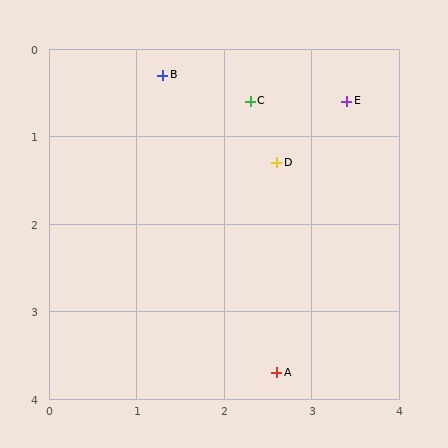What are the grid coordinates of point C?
Point C is at approximately (2.3, 0.6).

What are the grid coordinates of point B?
Point B is at approximately (1.3, 0.3).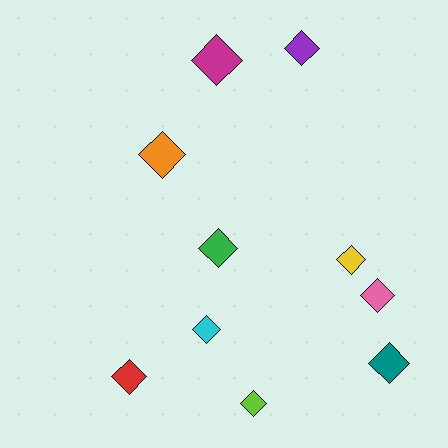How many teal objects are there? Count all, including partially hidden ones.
There is 1 teal object.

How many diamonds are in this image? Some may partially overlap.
There are 10 diamonds.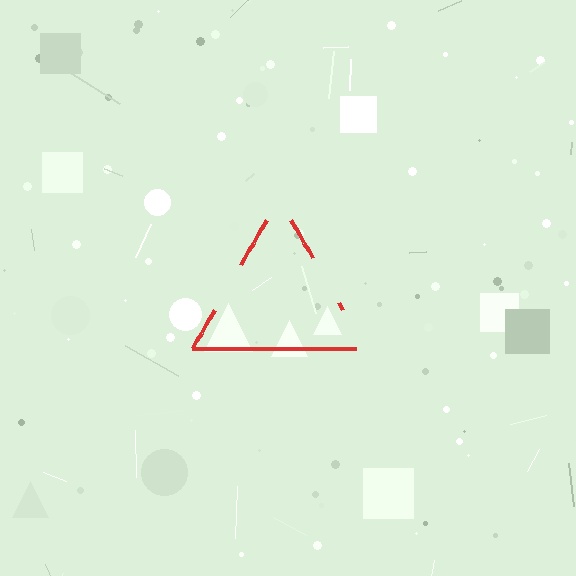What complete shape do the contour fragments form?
The contour fragments form a triangle.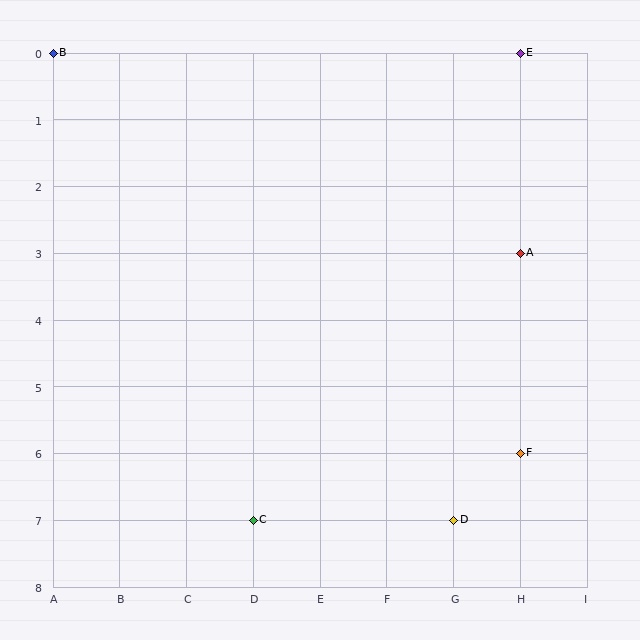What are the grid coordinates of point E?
Point E is at grid coordinates (H, 0).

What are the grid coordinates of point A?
Point A is at grid coordinates (H, 3).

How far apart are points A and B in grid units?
Points A and B are 7 columns and 3 rows apart (about 7.6 grid units diagonally).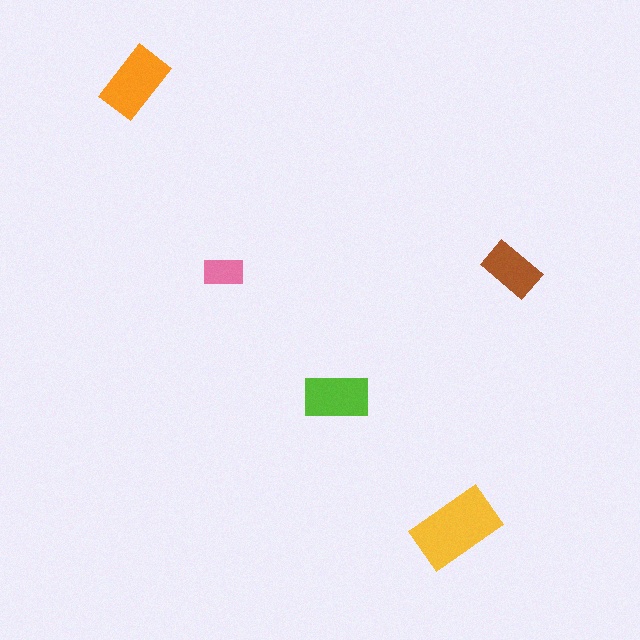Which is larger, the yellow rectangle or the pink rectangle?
The yellow one.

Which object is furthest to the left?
The orange rectangle is leftmost.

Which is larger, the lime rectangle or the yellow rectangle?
The yellow one.